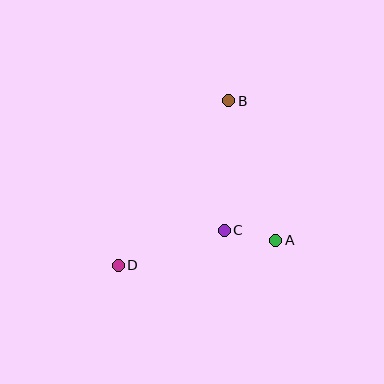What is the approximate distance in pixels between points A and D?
The distance between A and D is approximately 160 pixels.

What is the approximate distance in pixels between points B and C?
The distance between B and C is approximately 130 pixels.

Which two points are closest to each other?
Points A and C are closest to each other.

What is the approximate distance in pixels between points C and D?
The distance between C and D is approximately 112 pixels.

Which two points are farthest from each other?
Points B and D are farthest from each other.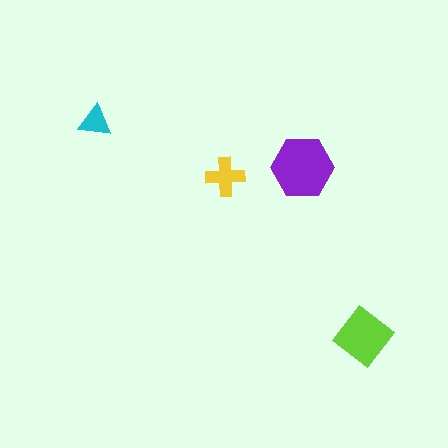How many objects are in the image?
There are 4 objects in the image.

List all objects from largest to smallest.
The purple hexagon, the lime diamond, the yellow cross, the cyan triangle.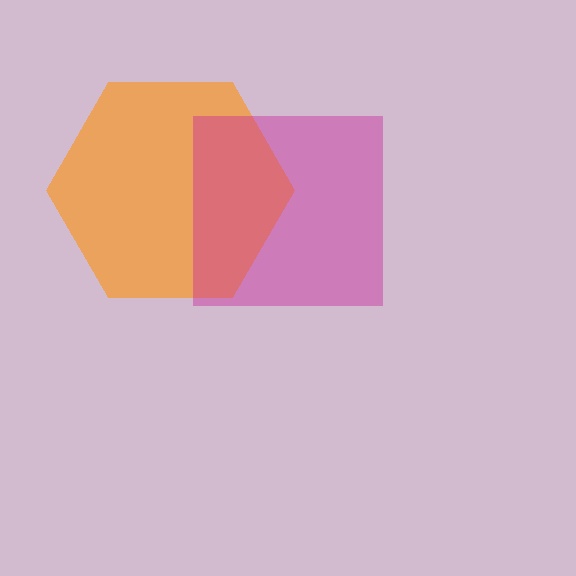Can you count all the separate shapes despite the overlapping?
Yes, there are 2 separate shapes.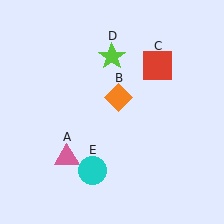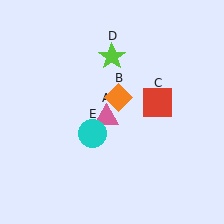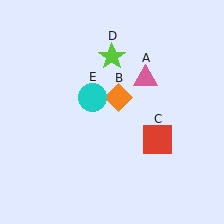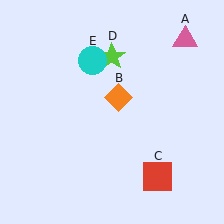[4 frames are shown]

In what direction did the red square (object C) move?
The red square (object C) moved down.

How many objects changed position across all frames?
3 objects changed position: pink triangle (object A), red square (object C), cyan circle (object E).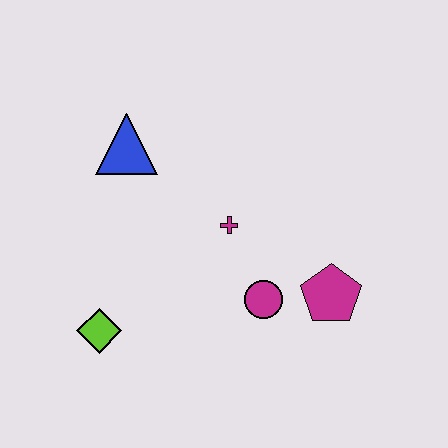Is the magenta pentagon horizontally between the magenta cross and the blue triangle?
No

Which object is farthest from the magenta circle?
The blue triangle is farthest from the magenta circle.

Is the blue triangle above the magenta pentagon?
Yes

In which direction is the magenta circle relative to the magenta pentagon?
The magenta circle is to the left of the magenta pentagon.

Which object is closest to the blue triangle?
The magenta cross is closest to the blue triangle.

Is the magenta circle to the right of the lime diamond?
Yes